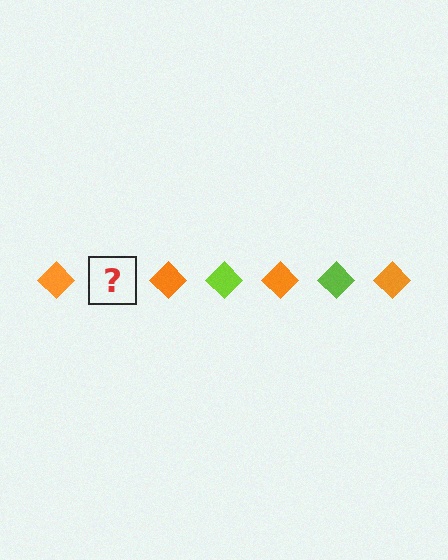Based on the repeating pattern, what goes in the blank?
The blank should be a lime diamond.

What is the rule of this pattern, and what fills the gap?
The rule is that the pattern cycles through orange, lime diamonds. The gap should be filled with a lime diamond.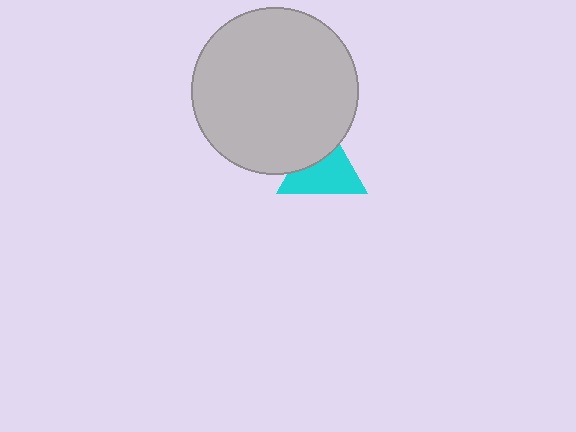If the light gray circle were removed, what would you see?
You would see the complete cyan triangle.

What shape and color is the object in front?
The object in front is a light gray circle.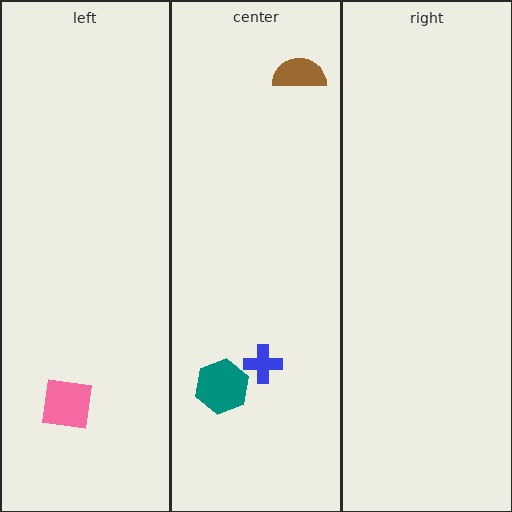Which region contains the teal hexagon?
The center region.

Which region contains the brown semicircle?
The center region.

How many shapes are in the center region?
3.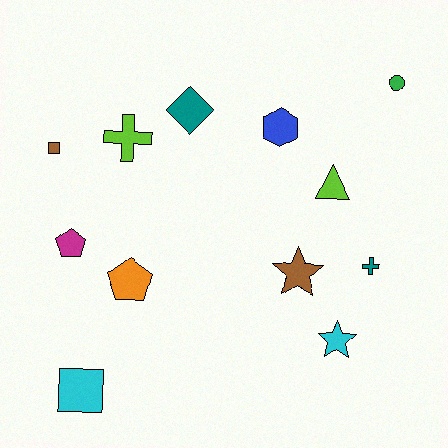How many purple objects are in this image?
There are no purple objects.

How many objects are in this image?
There are 12 objects.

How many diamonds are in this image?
There is 1 diamond.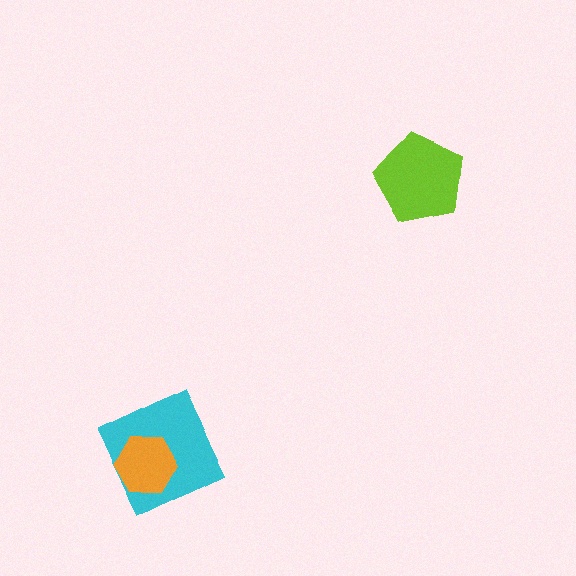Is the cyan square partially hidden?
Yes, it is partially covered by another shape.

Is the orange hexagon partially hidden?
No, no other shape covers it.